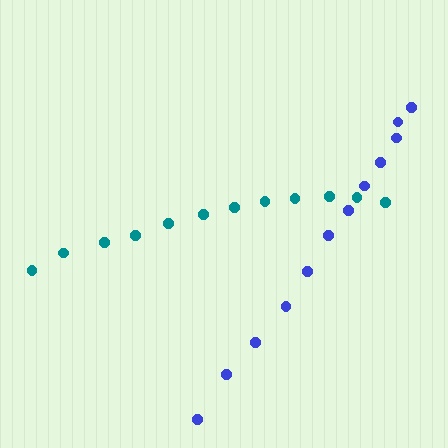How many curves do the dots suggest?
There are 2 distinct paths.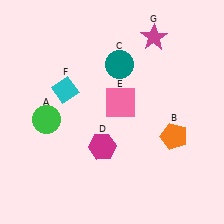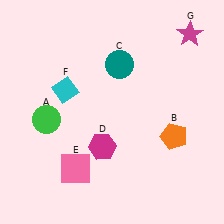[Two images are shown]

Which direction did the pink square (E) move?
The pink square (E) moved down.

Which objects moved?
The objects that moved are: the pink square (E), the magenta star (G).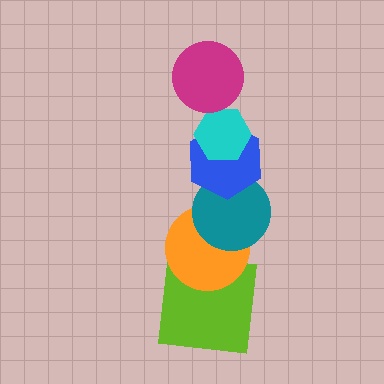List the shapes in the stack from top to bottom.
From top to bottom: the magenta circle, the cyan hexagon, the blue hexagon, the teal circle, the orange circle, the lime square.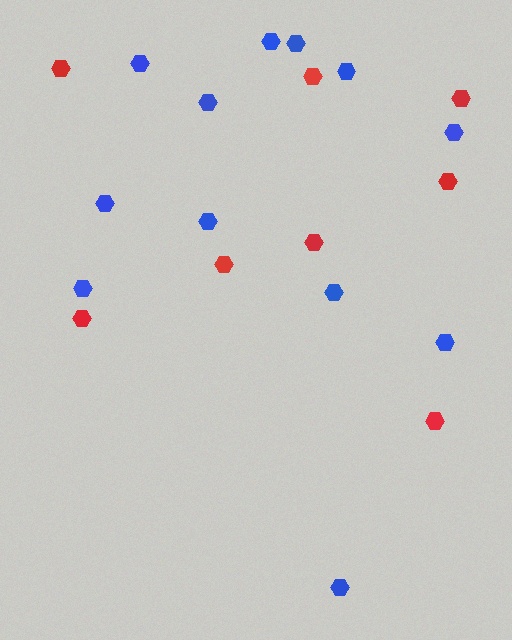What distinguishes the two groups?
There are 2 groups: one group of blue hexagons (12) and one group of red hexagons (8).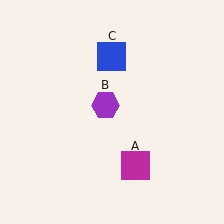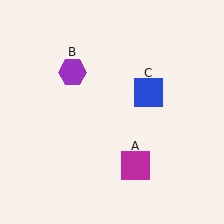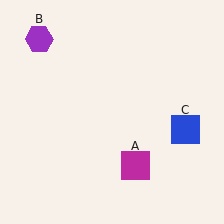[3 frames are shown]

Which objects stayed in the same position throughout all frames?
Magenta square (object A) remained stationary.